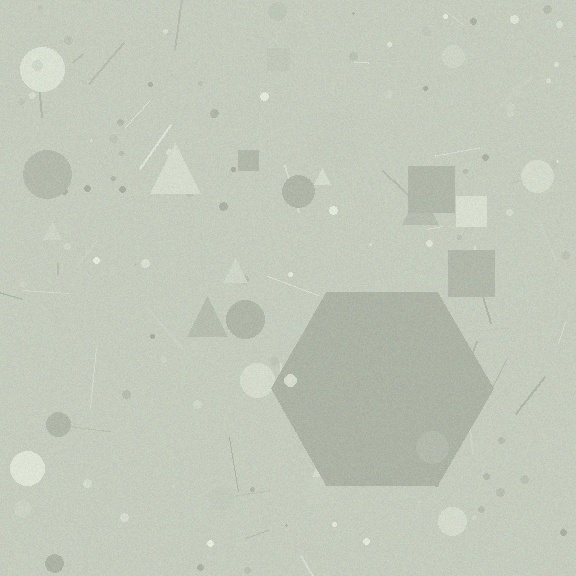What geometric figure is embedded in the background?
A hexagon is embedded in the background.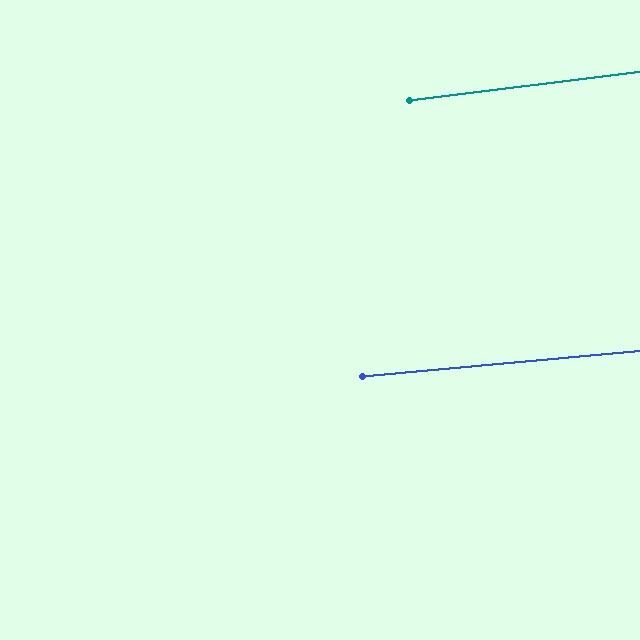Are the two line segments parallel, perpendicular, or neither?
Parallel — their directions differ by only 1.8°.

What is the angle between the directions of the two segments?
Approximately 2 degrees.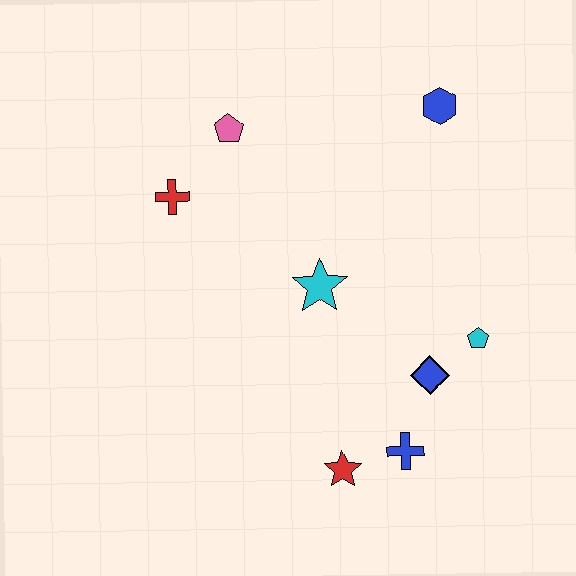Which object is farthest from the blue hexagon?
The red star is farthest from the blue hexagon.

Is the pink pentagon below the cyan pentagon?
No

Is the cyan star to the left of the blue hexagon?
Yes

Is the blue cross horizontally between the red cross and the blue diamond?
Yes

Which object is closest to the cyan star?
The blue diamond is closest to the cyan star.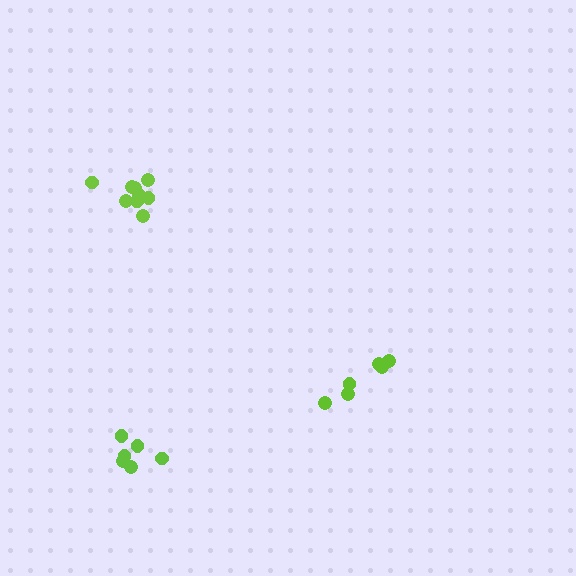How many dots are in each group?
Group 1: 6 dots, Group 2: 9 dots, Group 3: 6 dots (21 total).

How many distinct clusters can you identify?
There are 3 distinct clusters.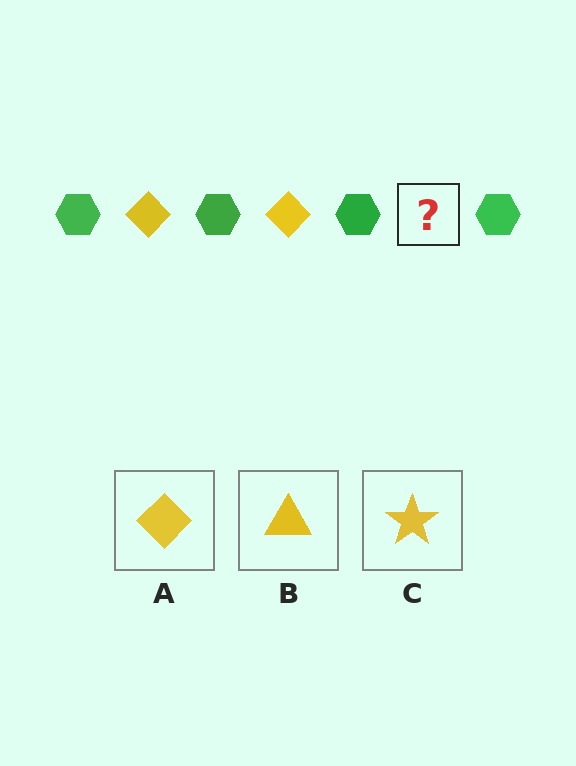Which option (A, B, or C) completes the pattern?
A.